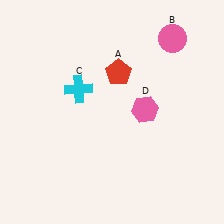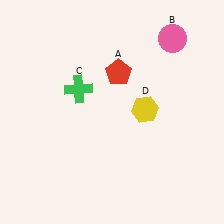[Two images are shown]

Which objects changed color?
C changed from cyan to green. D changed from pink to yellow.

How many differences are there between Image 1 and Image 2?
There are 2 differences between the two images.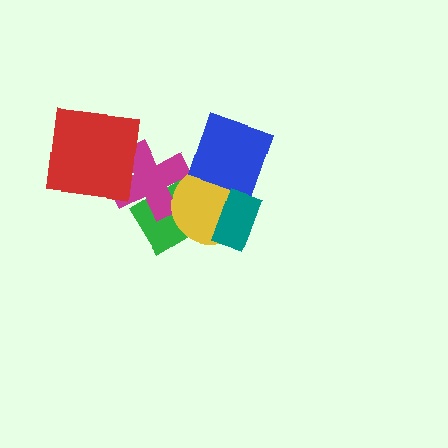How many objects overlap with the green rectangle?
4 objects overlap with the green rectangle.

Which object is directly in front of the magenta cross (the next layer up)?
The yellow circle is directly in front of the magenta cross.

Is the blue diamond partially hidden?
Yes, it is partially covered by another shape.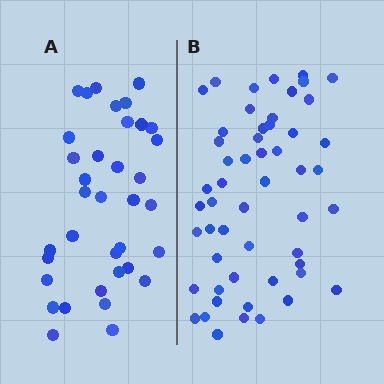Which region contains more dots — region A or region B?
Region B (the right region) has more dots.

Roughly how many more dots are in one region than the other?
Region B has approximately 15 more dots than region A.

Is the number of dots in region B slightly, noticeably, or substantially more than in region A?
Region B has substantially more. The ratio is roughly 1.5 to 1.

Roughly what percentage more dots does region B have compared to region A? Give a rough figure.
About 45% more.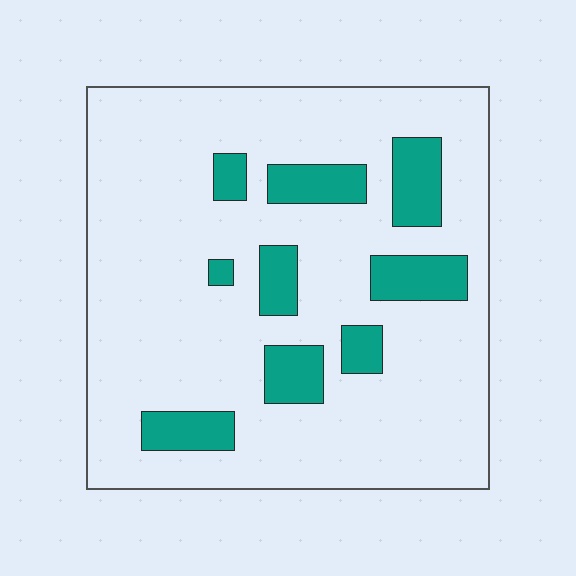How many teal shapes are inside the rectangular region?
9.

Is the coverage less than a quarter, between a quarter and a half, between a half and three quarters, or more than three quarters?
Less than a quarter.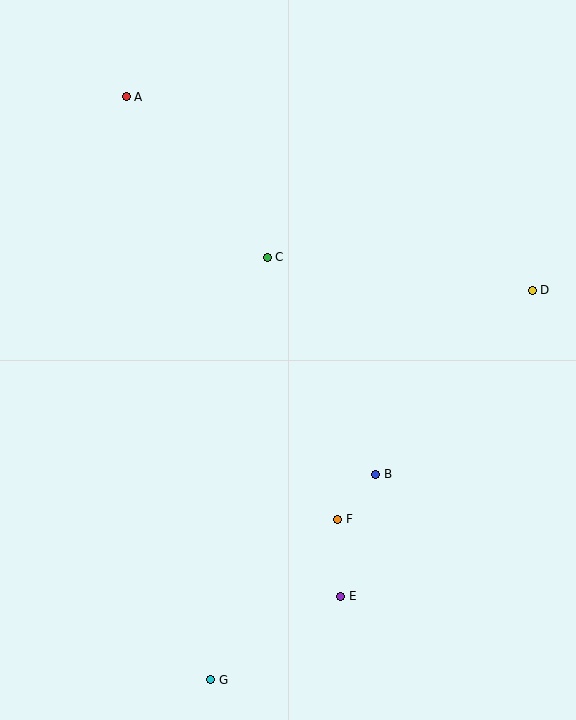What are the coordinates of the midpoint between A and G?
The midpoint between A and G is at (168, 388).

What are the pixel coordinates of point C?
Point C is at (267, 257).